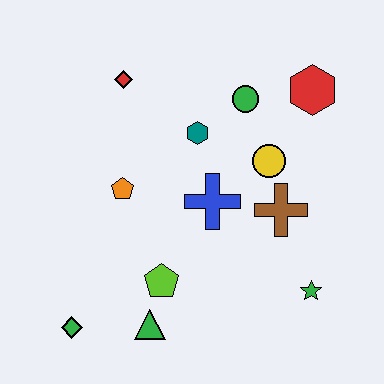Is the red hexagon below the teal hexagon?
No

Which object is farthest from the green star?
The red diamond is farthest from the green star.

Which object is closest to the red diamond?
The teal hexagon is closest to the red diamond.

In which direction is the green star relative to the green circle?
The green star is below the green circle.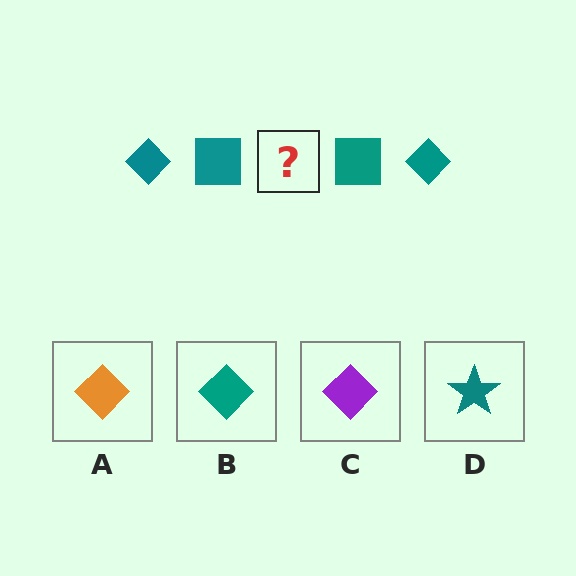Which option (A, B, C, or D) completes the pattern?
B.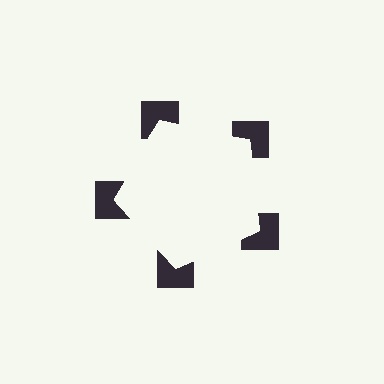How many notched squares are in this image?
There are 5 — one at each vertex of the illusory pentagon.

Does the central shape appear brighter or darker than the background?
It typically appears slightly brighter than the background, even though no actual brightness change is drawn.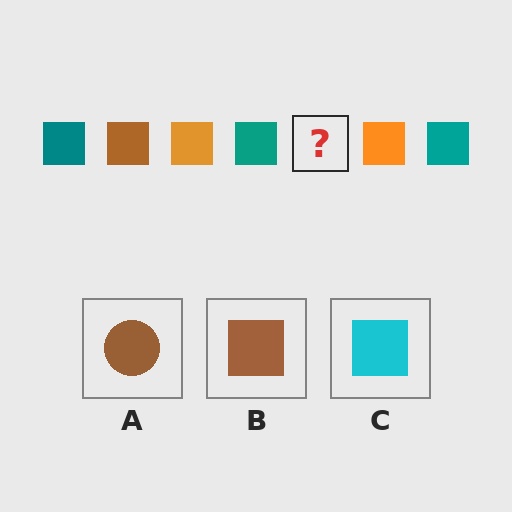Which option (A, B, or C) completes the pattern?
B.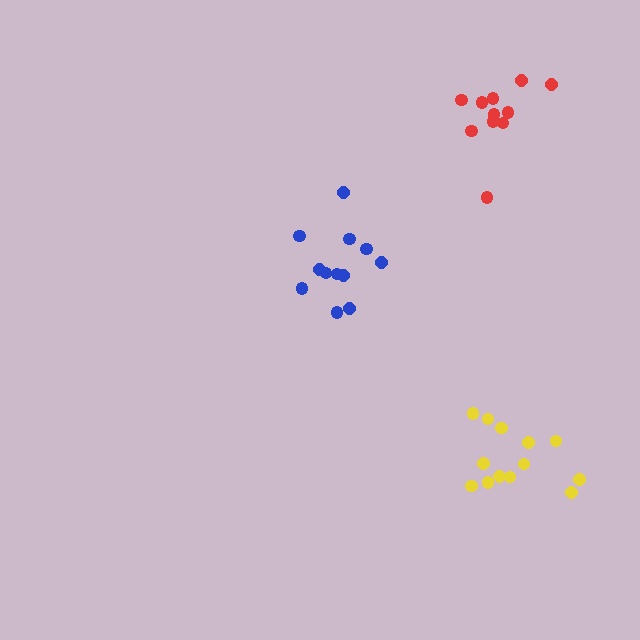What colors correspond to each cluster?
The clusters are colored: blue, red, yellow.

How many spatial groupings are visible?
There are 3 spatial groupings.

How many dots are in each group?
Group 1: 13 dots, Group 2: 11 dots, Group 3: 13 dots (37 total).